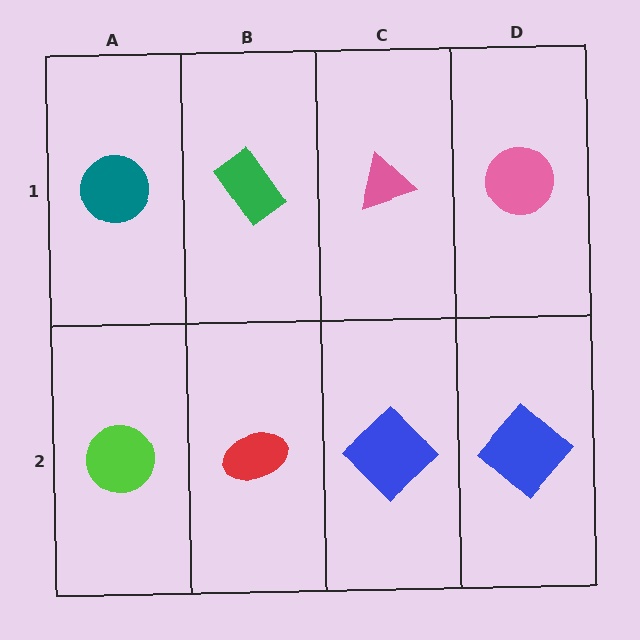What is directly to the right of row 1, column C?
A pink circle.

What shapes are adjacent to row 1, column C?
A blue diamond (row 2, column C), a green rectangle (row 1, column B), a pink circle (row 1, column D).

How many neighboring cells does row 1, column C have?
3.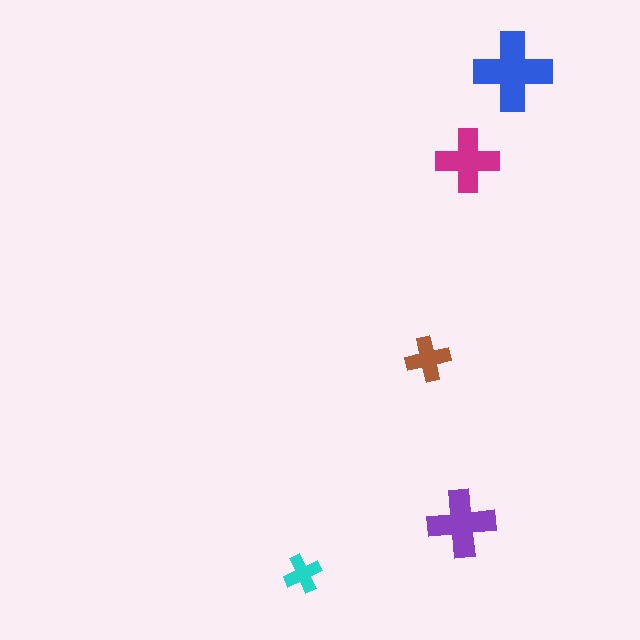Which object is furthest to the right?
The blue cross is rightmost.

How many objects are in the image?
There are 5 objects in the image.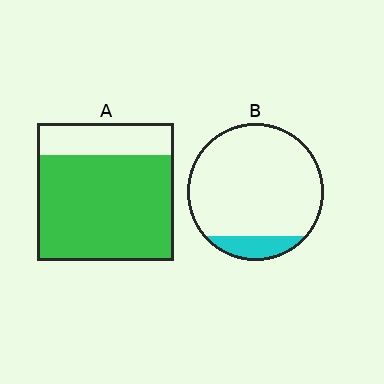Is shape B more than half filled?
No.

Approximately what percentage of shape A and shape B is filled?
A is approximately 75% and B is approximately 10%.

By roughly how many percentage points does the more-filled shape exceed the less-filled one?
By roughly 65 percentage points (A over B).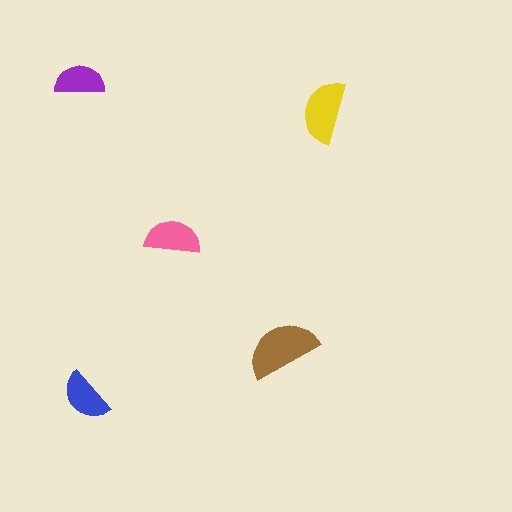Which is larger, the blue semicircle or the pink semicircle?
The pink one.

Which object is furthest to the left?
The purple semicircle is leftmost.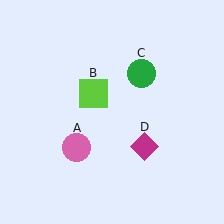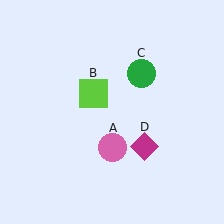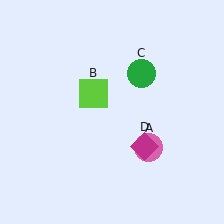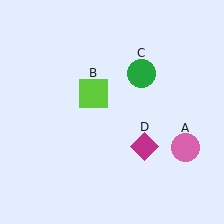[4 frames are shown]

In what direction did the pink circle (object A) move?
The pink circle (object A) moved right.